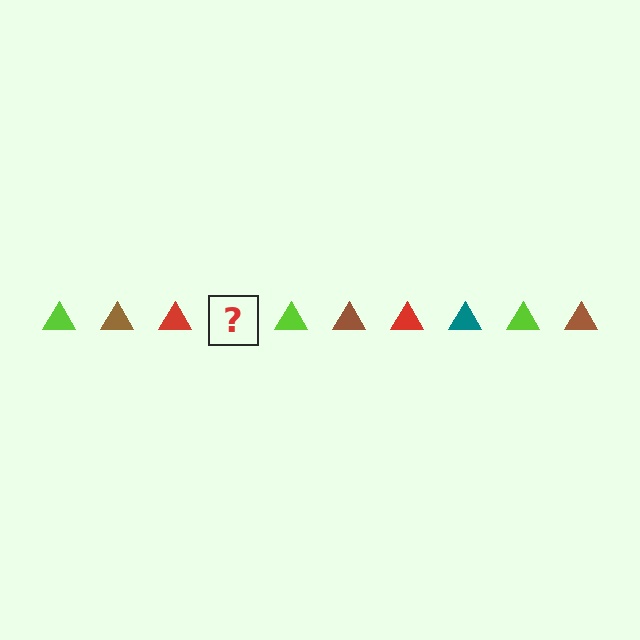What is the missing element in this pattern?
The missing element is a teal triangle.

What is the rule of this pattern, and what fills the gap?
The rule is that the pattern cycles through lime, brown, red, teal triangles. The gap should be filled with a teal triangle.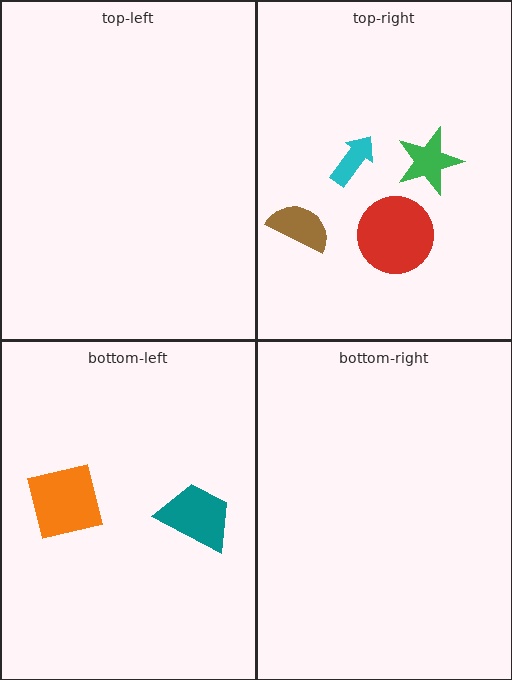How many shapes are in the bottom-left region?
2.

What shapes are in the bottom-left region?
The orange square, the teal trapezoid.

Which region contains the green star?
The top-right region.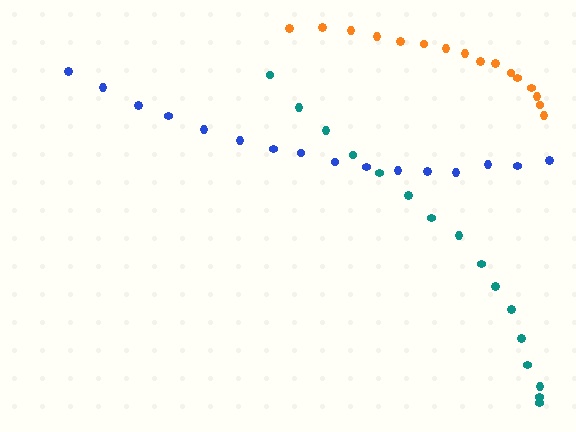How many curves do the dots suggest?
There are 3 distinct paths.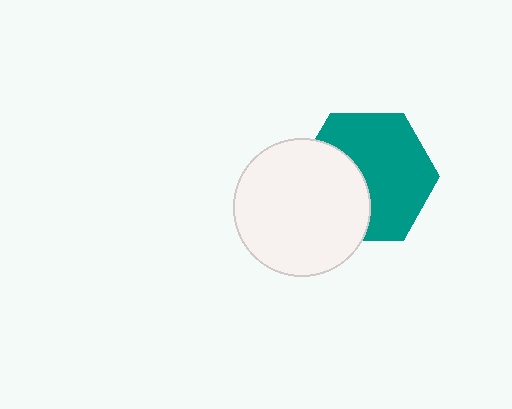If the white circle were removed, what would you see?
You would see the complete teal hexagon.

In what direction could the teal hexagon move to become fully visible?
The teal hexagon could move right. That would shift it out from behind the white circle entirely.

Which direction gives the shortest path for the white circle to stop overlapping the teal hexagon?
Moving left gives the shortest separation.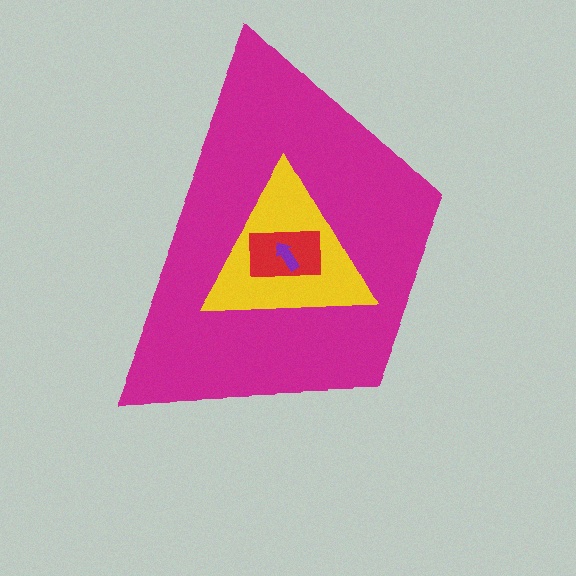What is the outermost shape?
The magenta trapezoid.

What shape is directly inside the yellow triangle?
The red rectangle.